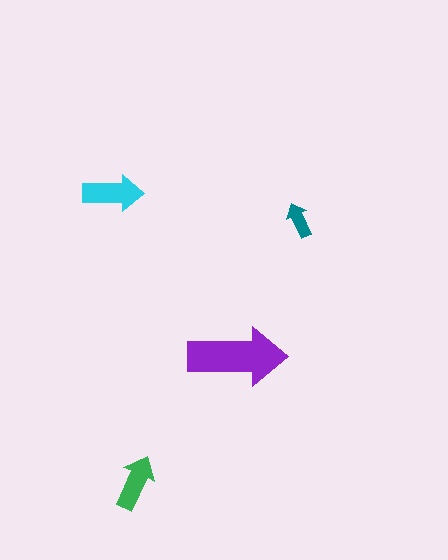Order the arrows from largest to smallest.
the purple one, the cyan one, the green one, the teal one.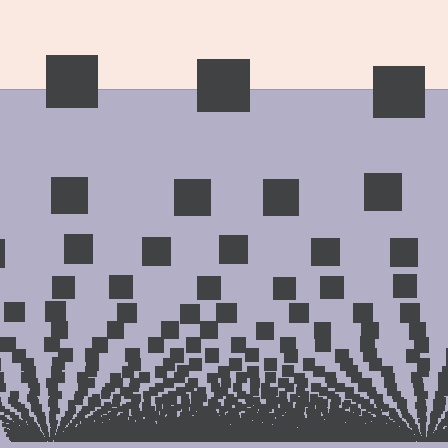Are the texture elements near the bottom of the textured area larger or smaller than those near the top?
Smaller. The gradient is inverted — elements near the bottom are smaller and denser.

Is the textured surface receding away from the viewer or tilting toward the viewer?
The surface appears to tilt toward the viewer. Texture elements get larger and sparser toward the top.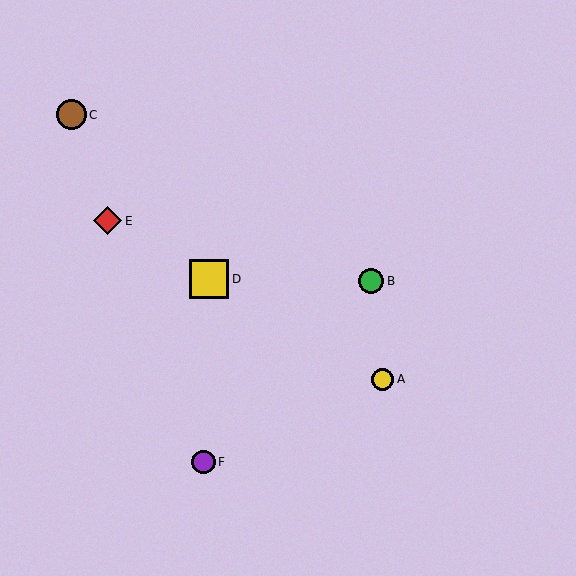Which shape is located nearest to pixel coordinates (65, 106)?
The brown circle (labeled C) at (71, 115) is nearest to that location.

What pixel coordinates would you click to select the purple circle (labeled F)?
Click at (203, 462) to select the purple circle F.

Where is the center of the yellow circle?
The center of the yellow circle is at (383, 379).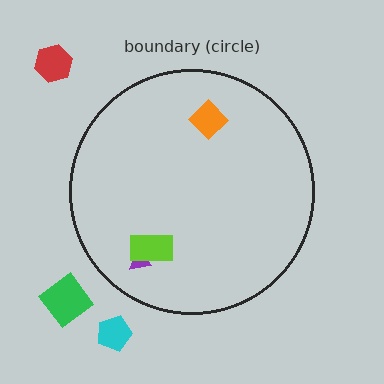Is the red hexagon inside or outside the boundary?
Outside.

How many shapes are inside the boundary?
3 inside, 3 outside.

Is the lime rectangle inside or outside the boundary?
Inside.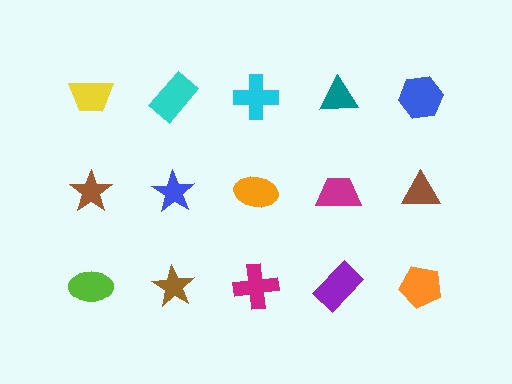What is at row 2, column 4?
A magenta trapezoid.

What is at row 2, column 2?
A blue star.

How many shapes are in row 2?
5 shapes.